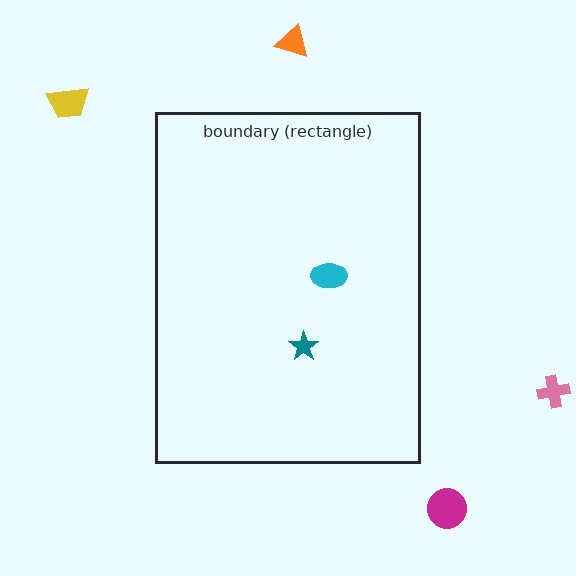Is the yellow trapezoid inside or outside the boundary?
Outside.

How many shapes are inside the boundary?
2 inside, 4 outside.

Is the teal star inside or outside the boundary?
Inside.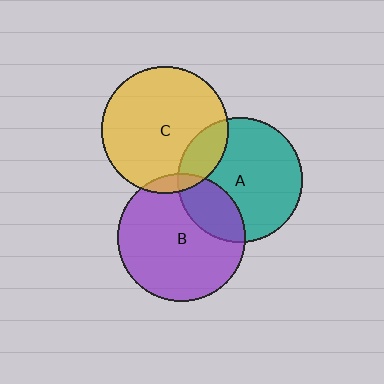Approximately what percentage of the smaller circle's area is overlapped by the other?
Approximately 25%.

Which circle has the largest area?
Circle B (purple).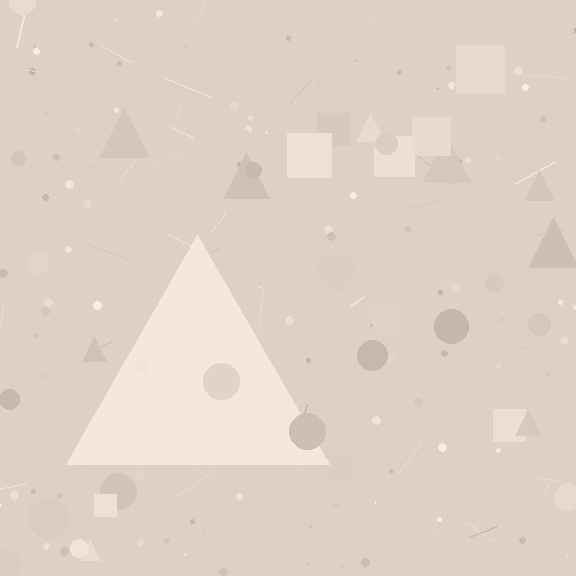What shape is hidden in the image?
A triangle is hidden in the image.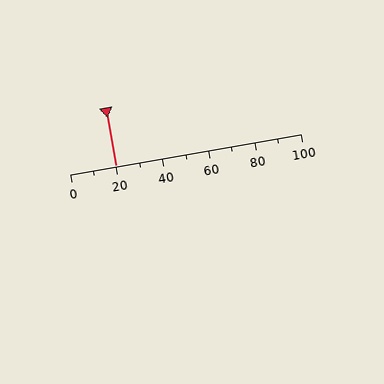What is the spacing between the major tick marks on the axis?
The major ticks are spaced 20 apart.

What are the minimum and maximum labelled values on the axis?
The axis runs from 0 to 100.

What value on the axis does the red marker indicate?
The marker indicates approximately 20.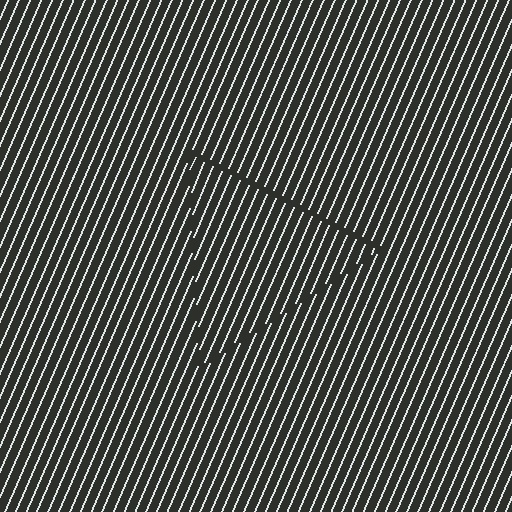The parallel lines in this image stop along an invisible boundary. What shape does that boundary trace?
An illusory triangle. The interior of the shape contains the same grating, shifted by half a period — the contour is defined by the phase discontinuity where line-ends from the inner and outer gratings abut.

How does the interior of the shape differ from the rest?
The interior of the shape contains the same grating, shifted by half a period — the contour is defined by the phase discontinuity where line-ends from the inner and outer gratings abut.